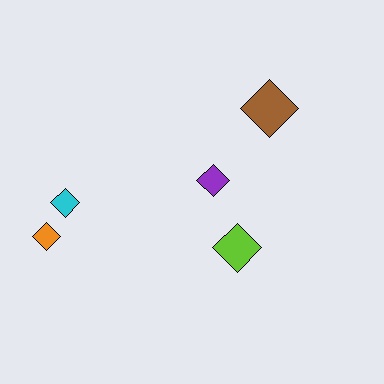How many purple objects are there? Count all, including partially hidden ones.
There is 1 purple object.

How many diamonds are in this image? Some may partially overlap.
There are 5 diamonds.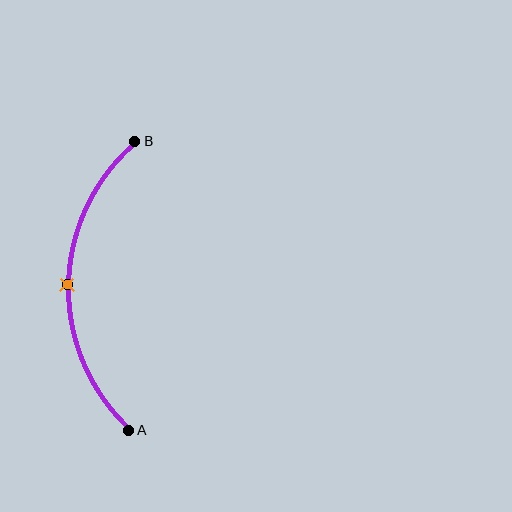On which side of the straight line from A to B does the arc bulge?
The arc bulges to the left of the straight line connecting A and B.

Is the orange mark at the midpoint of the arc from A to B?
Yes. The orange mark lies on the arc at equal arc-length from both A and B — it is the arc midpoint.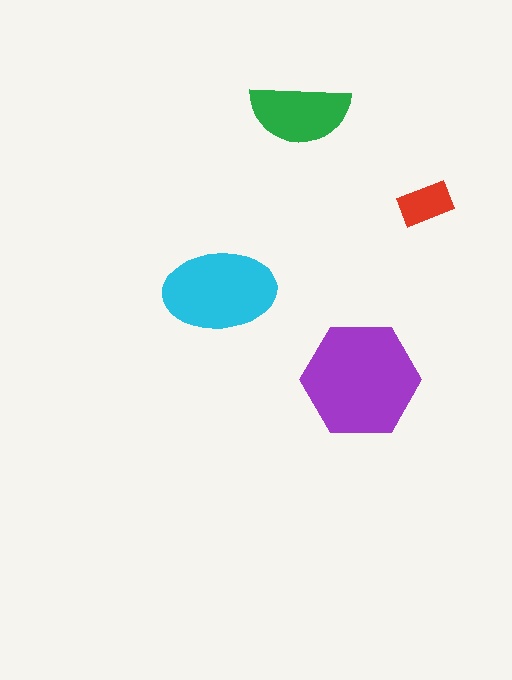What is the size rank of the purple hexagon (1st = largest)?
1st.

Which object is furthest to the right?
The red rectangle is rightmost.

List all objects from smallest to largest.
The red rectangle, the green semicircle, the cyan ellipse, the purple hexagon.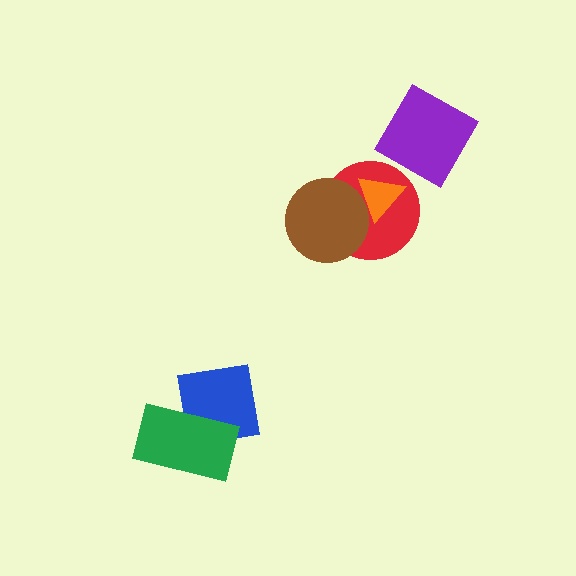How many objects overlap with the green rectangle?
1 object overlaps with the green rectangle.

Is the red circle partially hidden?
Yes, it is partially covered by another shape.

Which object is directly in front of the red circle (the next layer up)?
The orange triangle is directly in front of the red circle.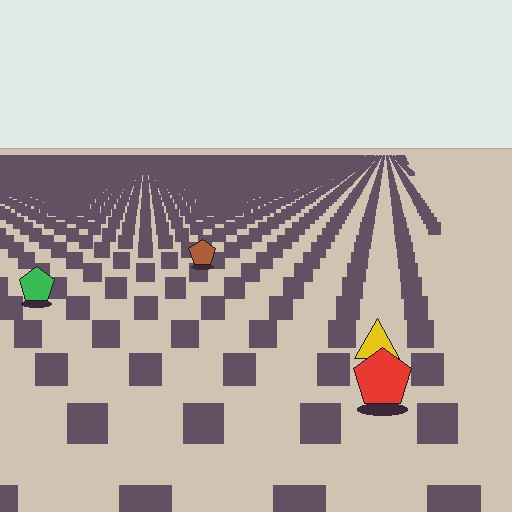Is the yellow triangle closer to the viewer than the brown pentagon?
Yes. The yellow triangle is closer — you can tell from the texture gradient: the ground texture is coarser near it.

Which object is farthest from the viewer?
The brown pentagon is farthest from the viewer. It appears smaller and the ground texture around it is denser.